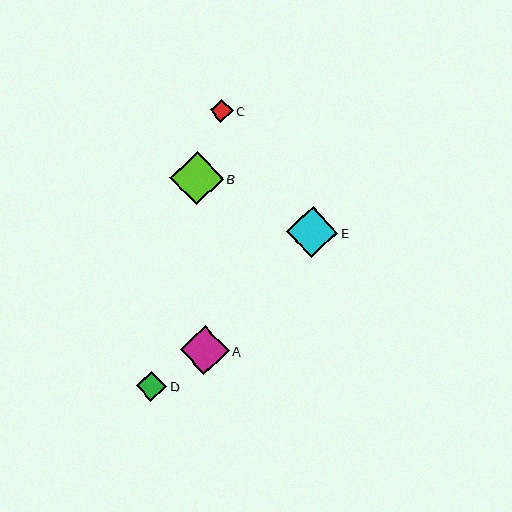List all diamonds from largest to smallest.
From largest to smallest: B, E, A, D, C.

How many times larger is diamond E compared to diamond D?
Diamond E is approximately 1.7 times the size of diamond D.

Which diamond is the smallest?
Diamond C is the smallest with a size of approximately 23 pixels.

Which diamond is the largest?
Diamond B is the largest with a size of approximately 54 pixels.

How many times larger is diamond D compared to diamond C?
Diamond D is approximately 1.3 times the size of diamond C.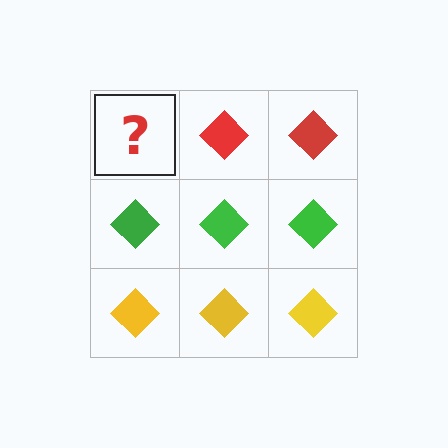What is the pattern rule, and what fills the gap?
The rule is that each row has a consistent color. The gap should be filled with a red diamond.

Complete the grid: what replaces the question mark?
The question mark should be replaced with a red diamond.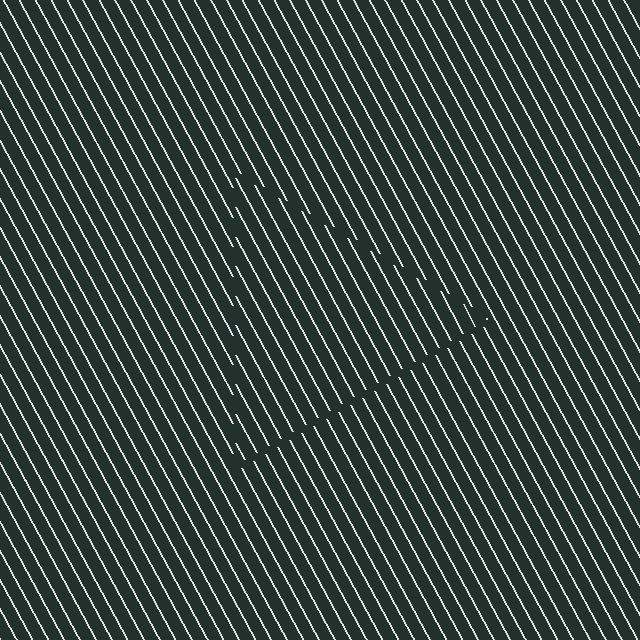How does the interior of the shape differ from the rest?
The interior of the shape contains the same grating, shifted by half a period — the contour is defined by the phase discontinuity where line-ends from the inner and outer gratings abut.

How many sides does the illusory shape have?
3 sides — the line-ends trace a triangle.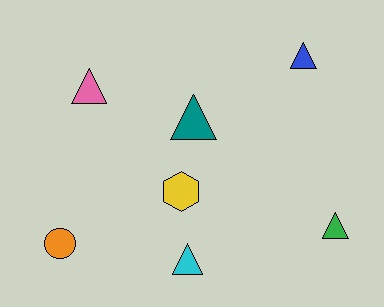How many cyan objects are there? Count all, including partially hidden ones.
There is 1 cyan object.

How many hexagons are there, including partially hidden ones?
There is 1 hexagon.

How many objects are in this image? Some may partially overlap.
There are 7 objects.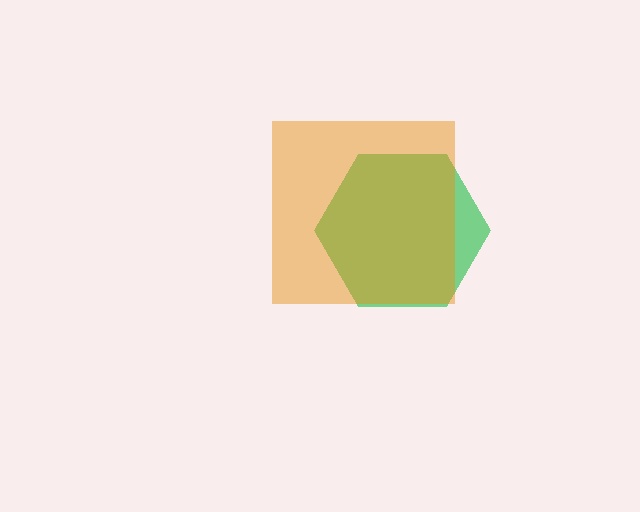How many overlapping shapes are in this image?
There are 2 overlapping shapes in the image.